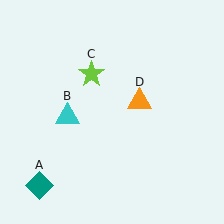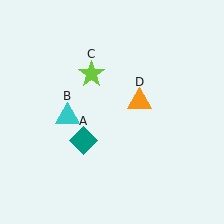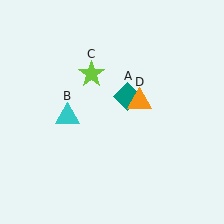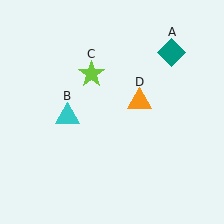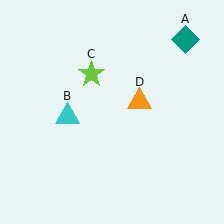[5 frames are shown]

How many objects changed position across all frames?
1 object changed position: teal diamond (object A).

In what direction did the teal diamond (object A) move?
The teal diamond (object A) moved up and to the right.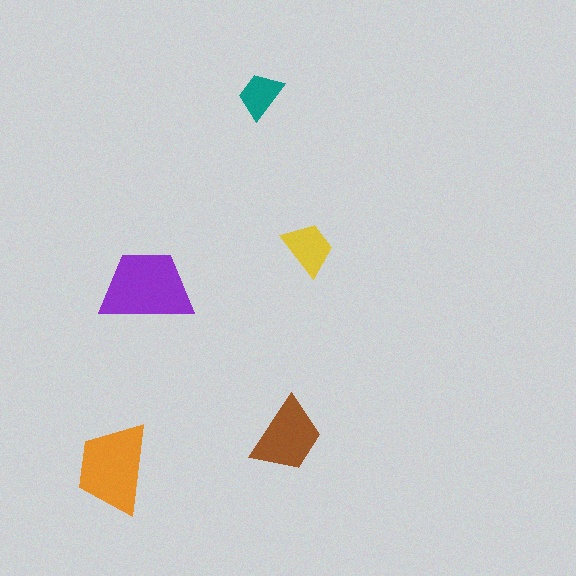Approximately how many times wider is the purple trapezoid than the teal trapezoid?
About 2 times wider.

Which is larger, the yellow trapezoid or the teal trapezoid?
The yellow one.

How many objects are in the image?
There are 5 objects in the image.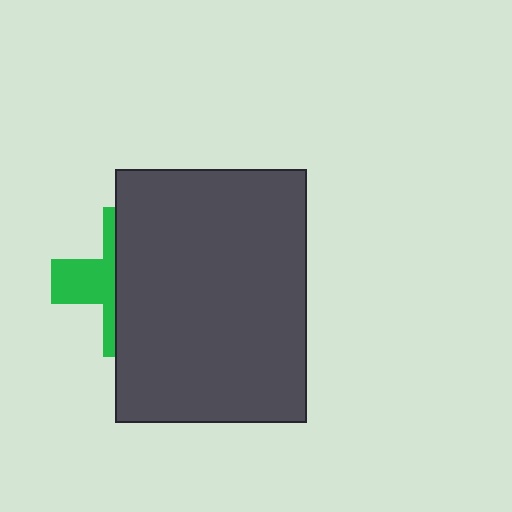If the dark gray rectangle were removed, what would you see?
You would see the complete green cross.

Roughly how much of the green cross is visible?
A small part of it is visible (roughly 37%).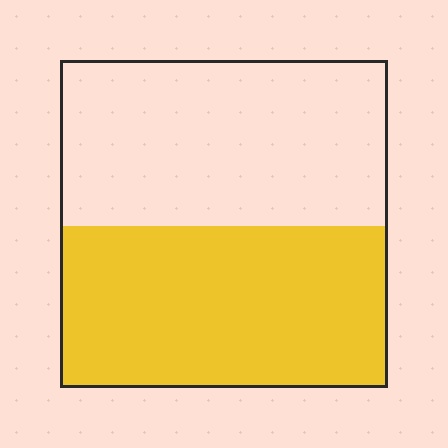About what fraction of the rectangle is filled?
About one half (1/2).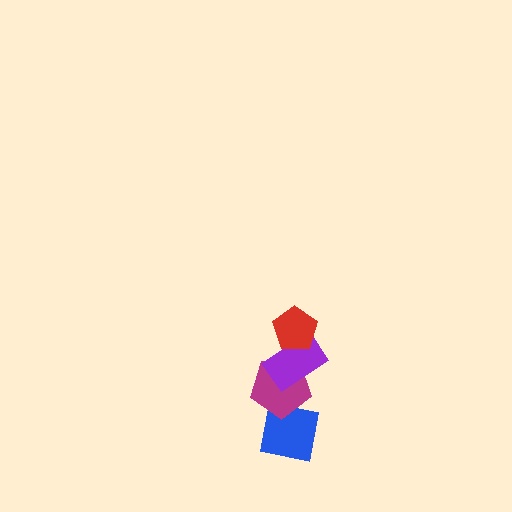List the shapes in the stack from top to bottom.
From top to bottom: the red pentagon, the purple rectangle, the magenta pentagon, the blue square.